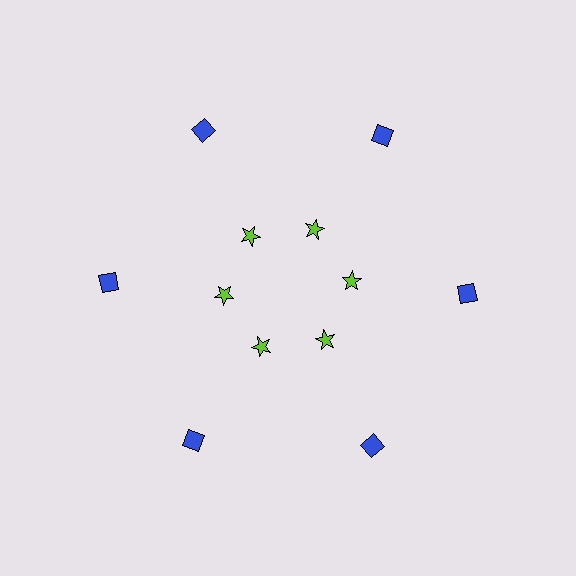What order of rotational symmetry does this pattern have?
This pattern has 6-fold rotational symmetry.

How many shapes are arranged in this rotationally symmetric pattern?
There are 12 shapes, arranged in 6 groups of 2.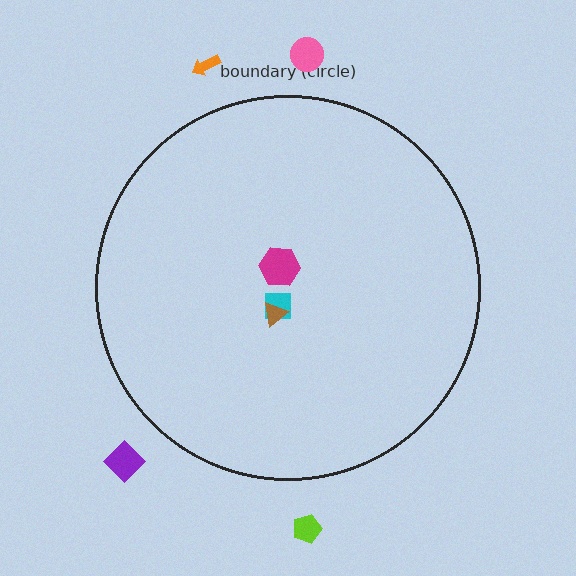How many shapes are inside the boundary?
3 inside, 4 outside.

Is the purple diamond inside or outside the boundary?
Outside.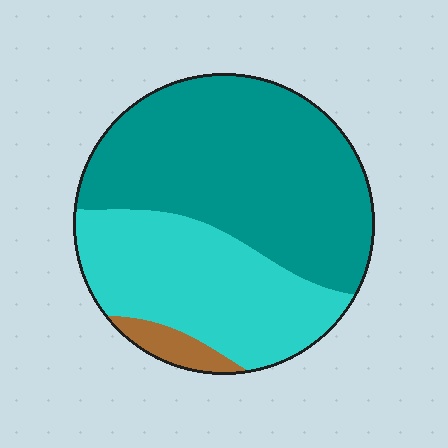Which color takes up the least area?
Brown, at roughly 5%.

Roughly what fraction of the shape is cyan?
Cyan takes up about three eighths (3/8) of the shape.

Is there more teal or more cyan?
Teal.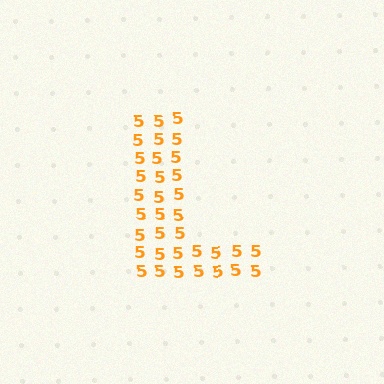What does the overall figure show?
The overall figure shows the letter L.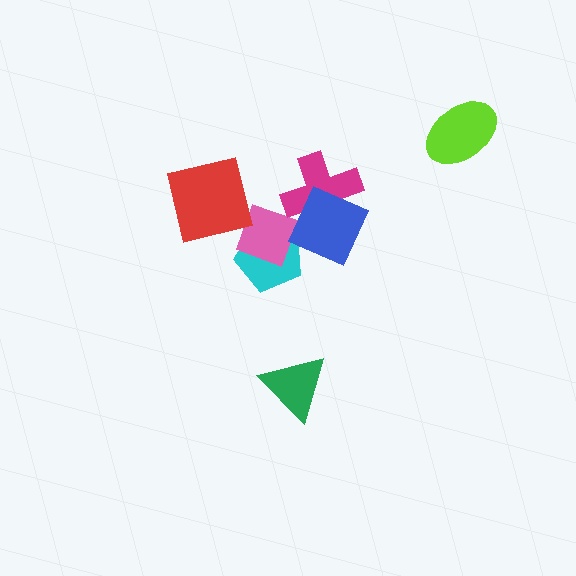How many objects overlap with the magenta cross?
1 object overlaps with the magenta cross.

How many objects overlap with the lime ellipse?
0 objects overlap with the lime ellipse.